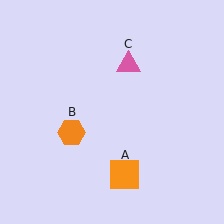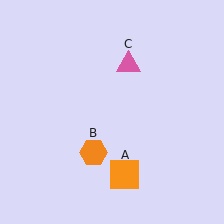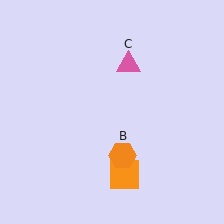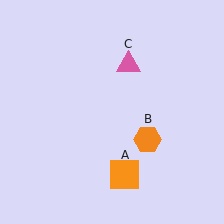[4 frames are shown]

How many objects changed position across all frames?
1 object changed position: orange hexagon (object B).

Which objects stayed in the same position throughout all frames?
Orange square (object A) and pink triangle (object C) remained stationary.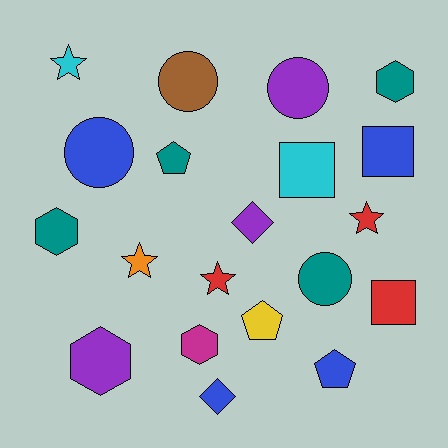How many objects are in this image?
There are 20 objects.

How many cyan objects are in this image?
There are 2 cyan objects.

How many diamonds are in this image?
There are 2 diamonds.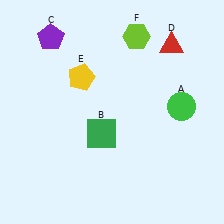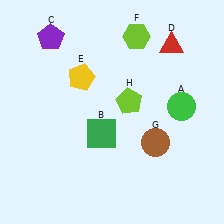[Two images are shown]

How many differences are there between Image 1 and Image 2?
There are 2 differences between the two images.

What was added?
A brown circle (G), a lime pentagon (H) were added in Image 2.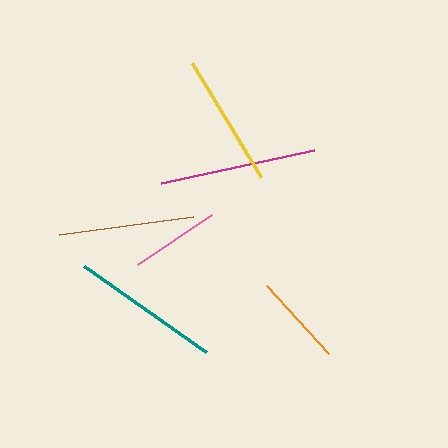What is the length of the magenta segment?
The magenta segment is approximately 157 pixels long.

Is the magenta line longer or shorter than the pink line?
The magenta line is longer than the pink line.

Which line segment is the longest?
The magenta line is the longest at approximately 157 pixels.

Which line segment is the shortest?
The pink line is the shortest at approximately 88 pixels.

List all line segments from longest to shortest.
From longest to shortest: magenta, teal, brown, yellow, orange, pink.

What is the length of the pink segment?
The pink segment is approximately 88 pixels long.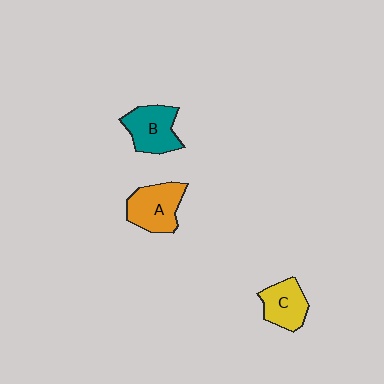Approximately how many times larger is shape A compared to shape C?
Approximately 1.3 times.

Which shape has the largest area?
Shape A (orange).